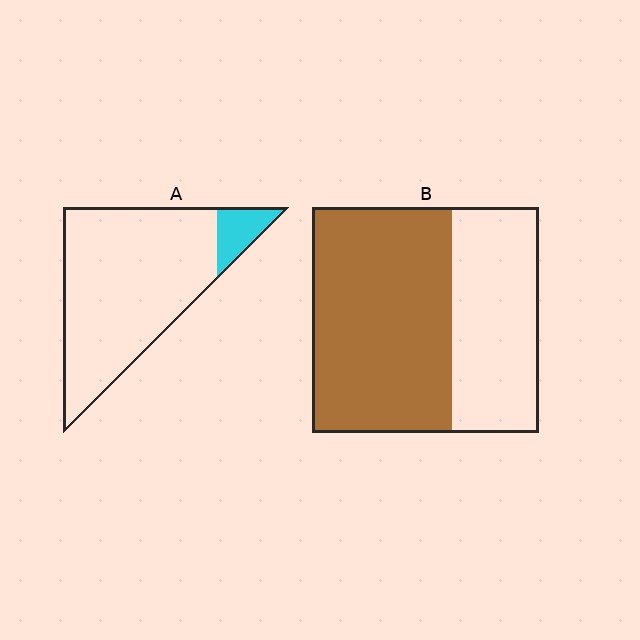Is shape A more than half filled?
No.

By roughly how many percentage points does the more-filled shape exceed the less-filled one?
By roughly 50 percentage points (B over A).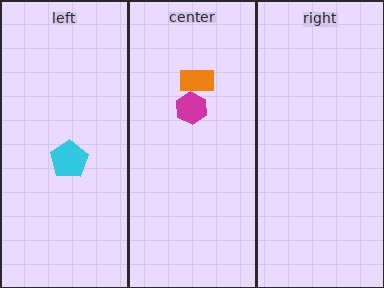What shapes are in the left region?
The cyan pentagon.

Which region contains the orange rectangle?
The center region.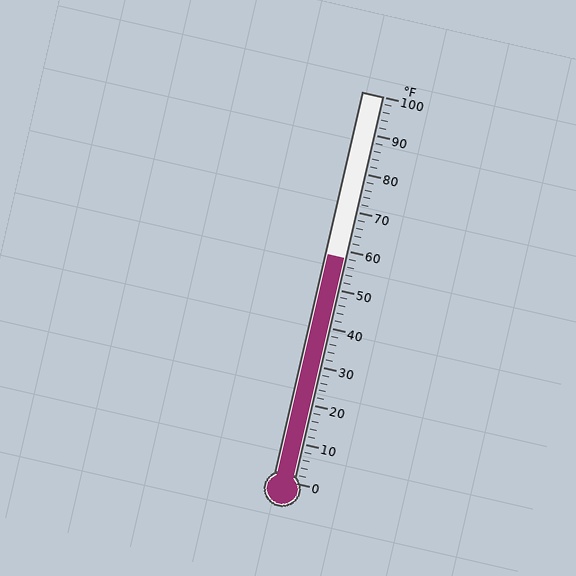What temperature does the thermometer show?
The thermometer shows approximately 58°F.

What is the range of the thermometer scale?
The thermometer scale ranges from 0°F to 100°F.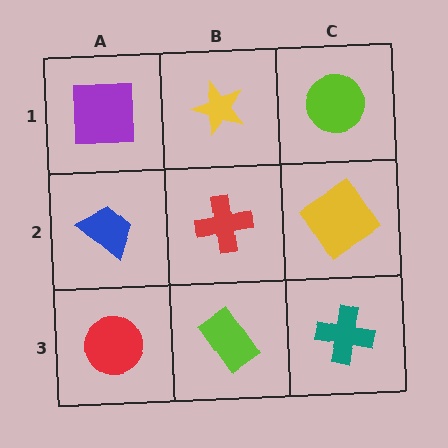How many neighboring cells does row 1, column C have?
2.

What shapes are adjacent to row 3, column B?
A red cross (row 2, column B), a red circle (row 3, column A), a teal cross (row 3, column C).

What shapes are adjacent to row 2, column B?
A yellow star (row 1, column B), a lime rectangle (row 3, column B), a blue trapezoid (row 2, column A), a yellow diamond (row 2, column C).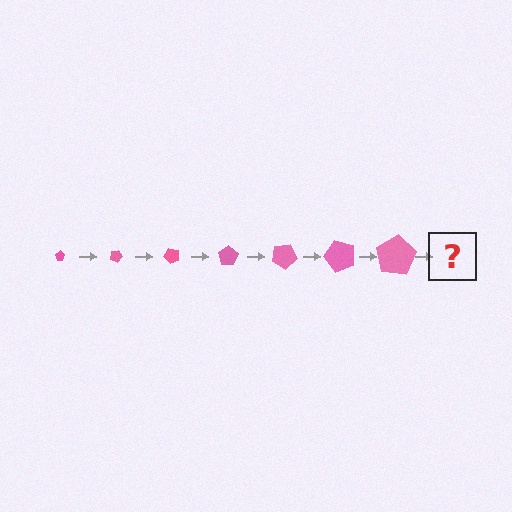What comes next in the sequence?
The next element should be a pentagon, larger than the previous one and rotated 175 degrees from the start.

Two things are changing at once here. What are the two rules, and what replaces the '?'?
The two rules are that the pentagon grows larger each step and it rotates 25 degrees each step. The '?' should be a pentagon, larger than the previous one and rotated 175 degrees from the start.